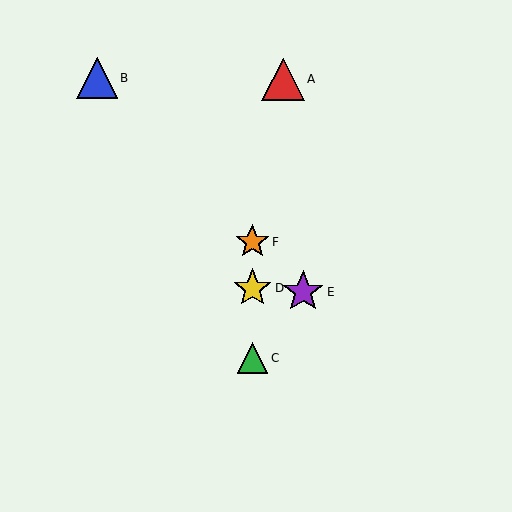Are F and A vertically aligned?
No, F is at x≈252 and A is at x≈283.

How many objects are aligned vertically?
3 objects (C, D, F) are aligned vertically.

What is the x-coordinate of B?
Object B is at x≈97.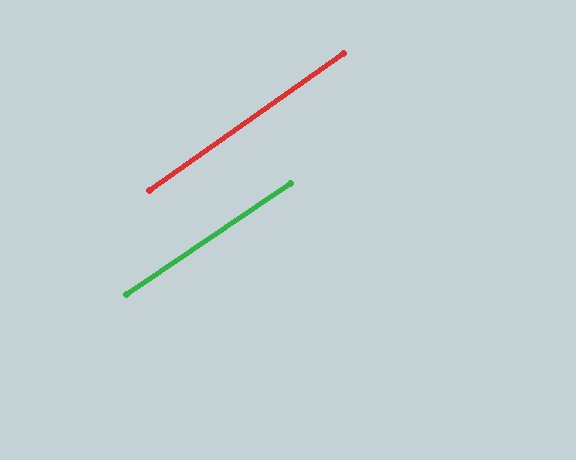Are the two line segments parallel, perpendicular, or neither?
Parallel — their directions differ by only 0.8°.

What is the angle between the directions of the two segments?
Approximately 1 degree.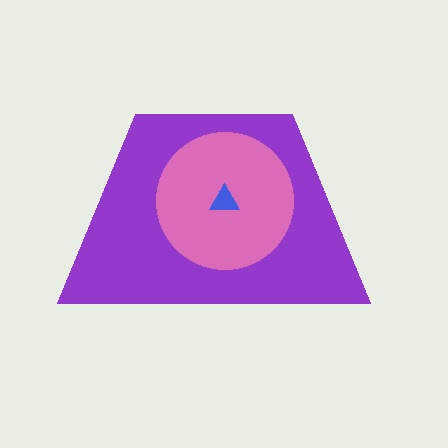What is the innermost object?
The blue triangle.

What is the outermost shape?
The purple trapezoid.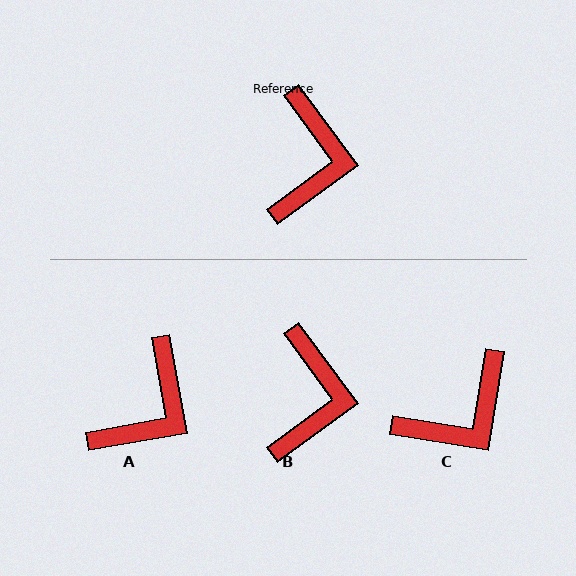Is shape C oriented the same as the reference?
No, it is off by about 46 degrees.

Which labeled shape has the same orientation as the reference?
B.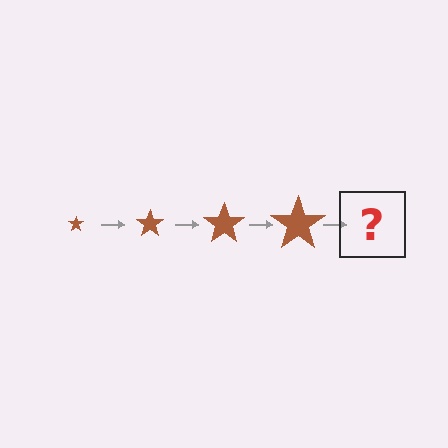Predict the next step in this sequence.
The next step is a brown star, larger than the previous one.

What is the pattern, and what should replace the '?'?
The pattern is that the star gets progressively larger each step. The '?' should be a brown star, larger than the previous one.